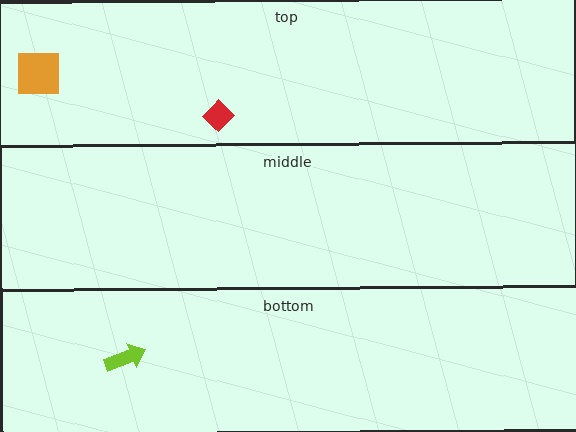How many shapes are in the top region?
2.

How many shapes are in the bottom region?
1.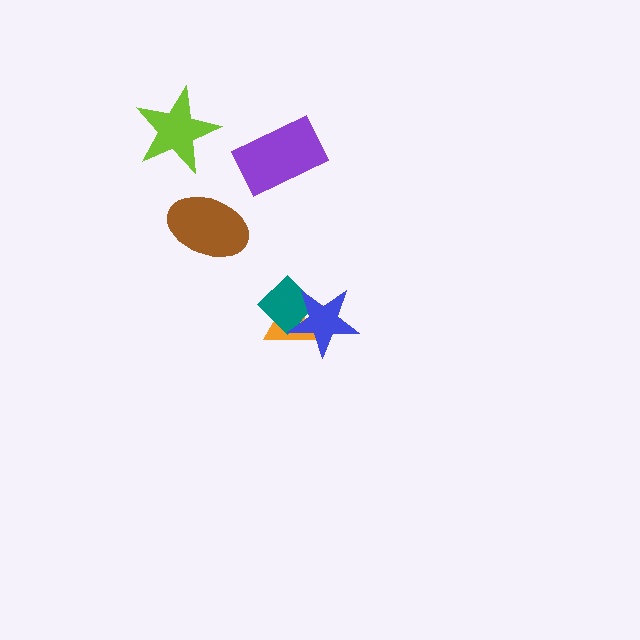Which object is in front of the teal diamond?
The blue star is in front of the teal diamond.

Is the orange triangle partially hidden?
Yes, it is partially covered by another shape.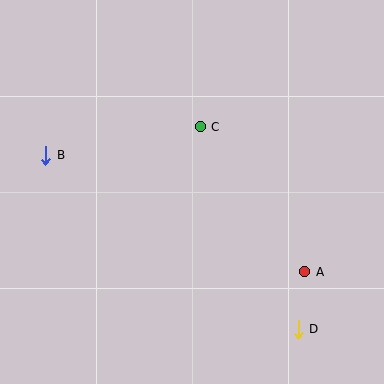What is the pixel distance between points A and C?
The distance between A and C is 179 pixels.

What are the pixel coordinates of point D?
Point D is at (298, 329).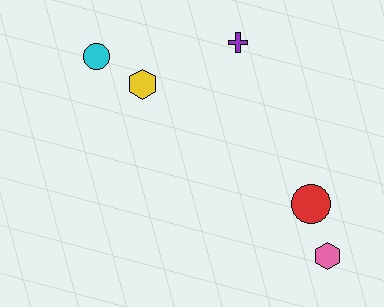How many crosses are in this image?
There is 1 cross.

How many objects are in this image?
There are 5 objects.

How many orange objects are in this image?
There are no orange objects.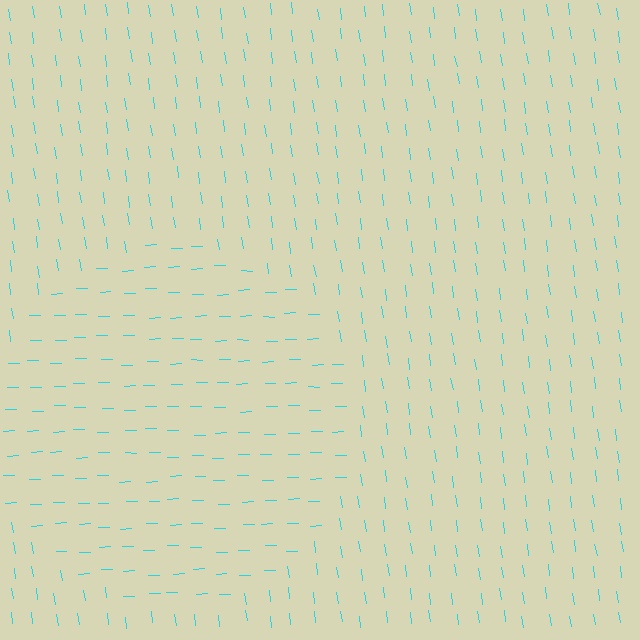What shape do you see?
I see a circle.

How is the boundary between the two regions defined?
The boundary is defined purely by a change in line orientation (approximately 83 degrees difference). All lines are the same color and thickness.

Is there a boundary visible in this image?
Yes, there is a texture boundary formed by a change in line orientation.